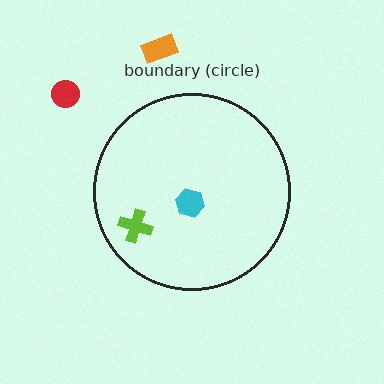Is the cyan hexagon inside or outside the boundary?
Inside.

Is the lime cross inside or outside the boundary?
Inside.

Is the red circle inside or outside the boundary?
Outside.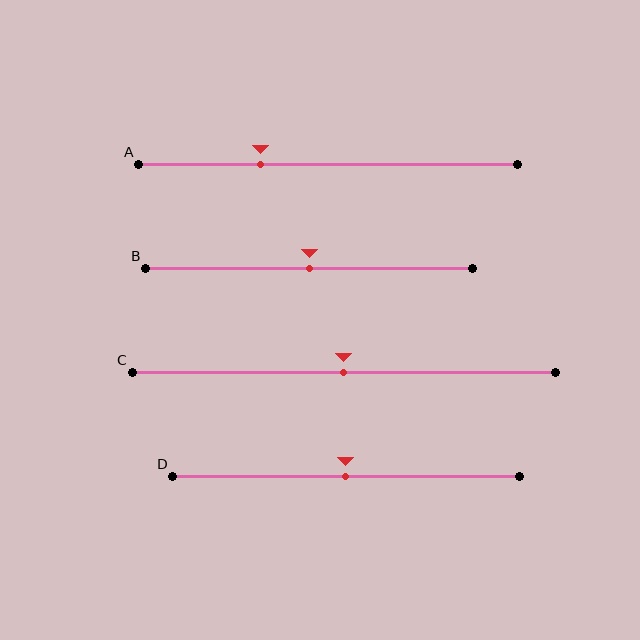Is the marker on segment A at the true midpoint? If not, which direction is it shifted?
No, the marker on segment A is shifted to the left by about 18% of the segment length.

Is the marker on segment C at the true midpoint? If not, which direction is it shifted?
Yes, the marker on segment C is at the true midpoint.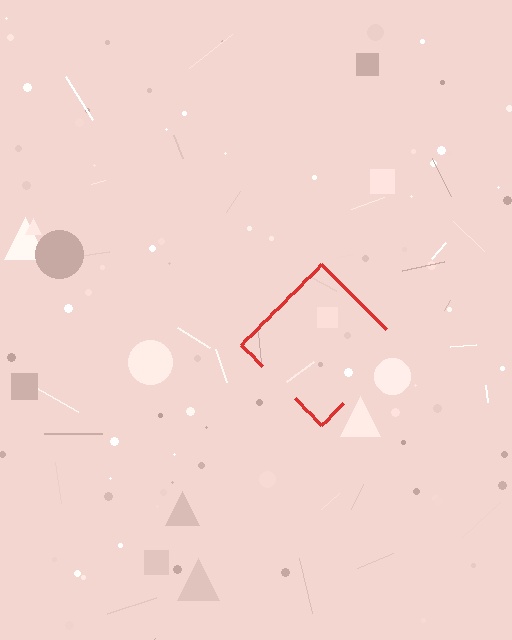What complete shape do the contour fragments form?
The contour fragments form a diamond.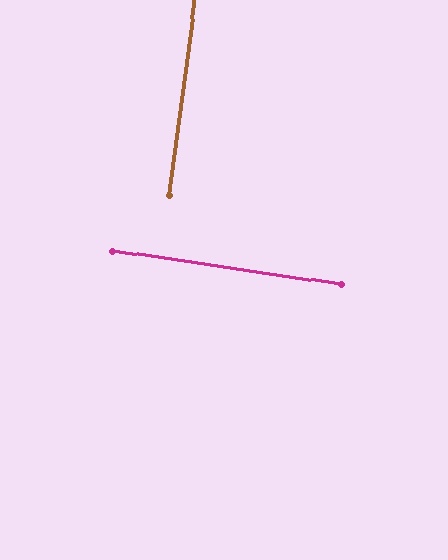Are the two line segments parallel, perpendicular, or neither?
Perpendicular — they meet at approximately 89°.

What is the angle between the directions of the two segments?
Approximately 89 degrees.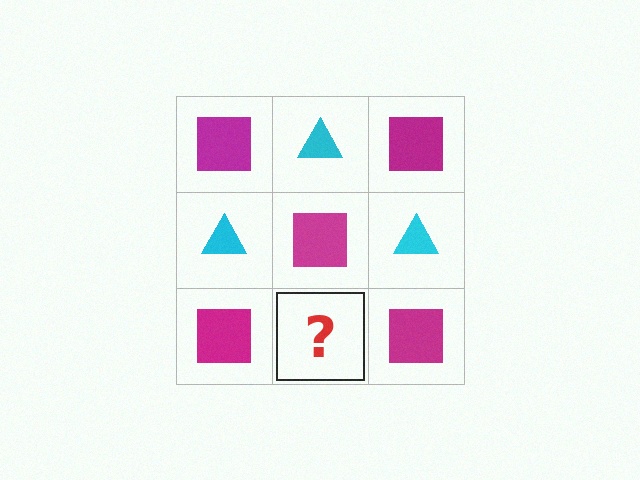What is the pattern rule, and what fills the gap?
The rule is that it alternates magenta square and cyan triangle in a checkerboard pattern. The gap should be filled with a cyan triangle.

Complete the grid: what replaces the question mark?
The question mark should be replaced with a cyan triangle.